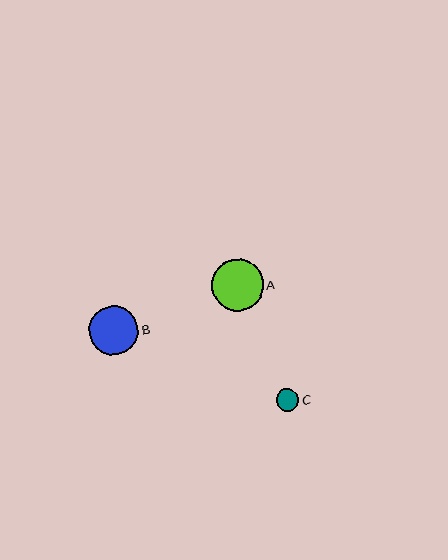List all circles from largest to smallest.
From largest to smallest: A, B, C.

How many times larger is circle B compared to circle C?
Circle B is approximately 2.2 times the size of circle C.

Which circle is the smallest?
Circle C is the smallest with a size of approximately 22 pixels.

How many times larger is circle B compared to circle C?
Circle B is approximately 2.2 times the size of circle C.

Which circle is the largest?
Circle A is the largest with a size of approximately 51 pixels.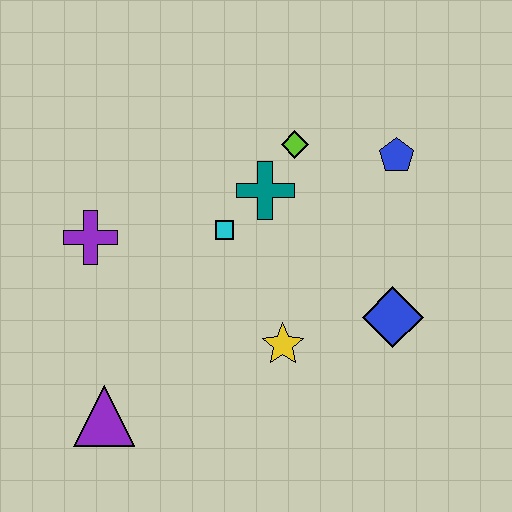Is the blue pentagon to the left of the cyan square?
No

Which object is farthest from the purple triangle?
The blue pentagon is farthest from the purple triangle.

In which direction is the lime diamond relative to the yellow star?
The lime diamond is above the yellow star.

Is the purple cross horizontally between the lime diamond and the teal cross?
No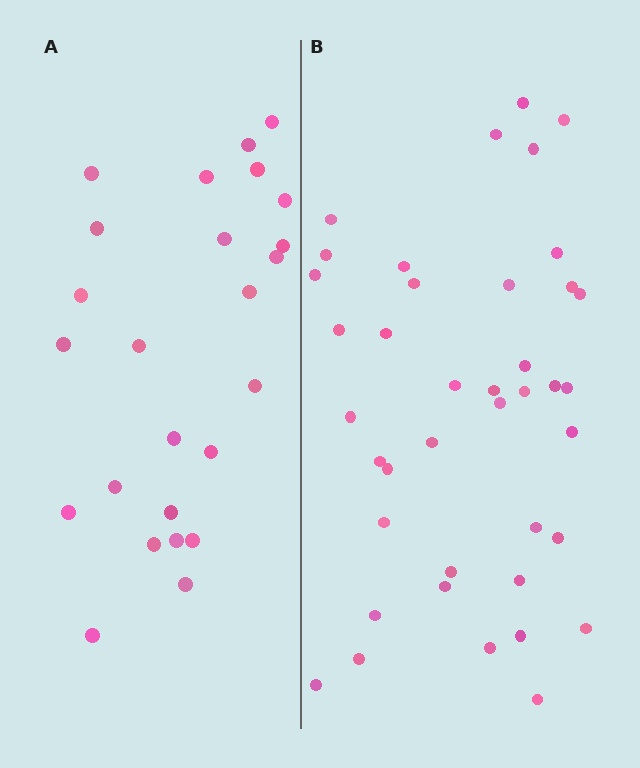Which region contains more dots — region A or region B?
Region B (the right region) has more dots.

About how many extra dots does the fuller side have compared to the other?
Region B has approximately 15 more dots than region A.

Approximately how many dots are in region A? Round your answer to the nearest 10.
About 20 dots. (The exact count is 25, which rounds to 20.)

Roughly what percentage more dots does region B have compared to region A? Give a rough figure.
About 60% more.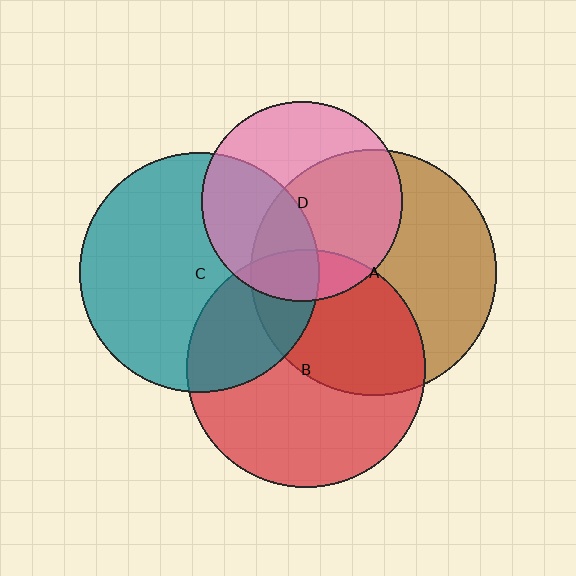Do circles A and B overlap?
Yes.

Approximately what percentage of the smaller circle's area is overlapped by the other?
Approximately 40%.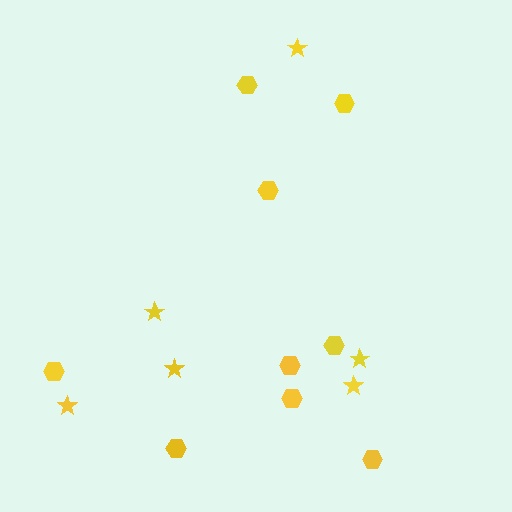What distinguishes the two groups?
There are 2 groups: one group of hexagons (9) and one group of stars (6).